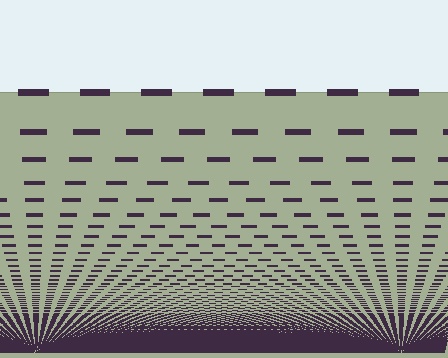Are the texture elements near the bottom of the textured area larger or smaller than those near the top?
Smaller. The gradient is inverted — elements near the bottom are smaller and denser.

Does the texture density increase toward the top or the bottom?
Density increases toward the bottom.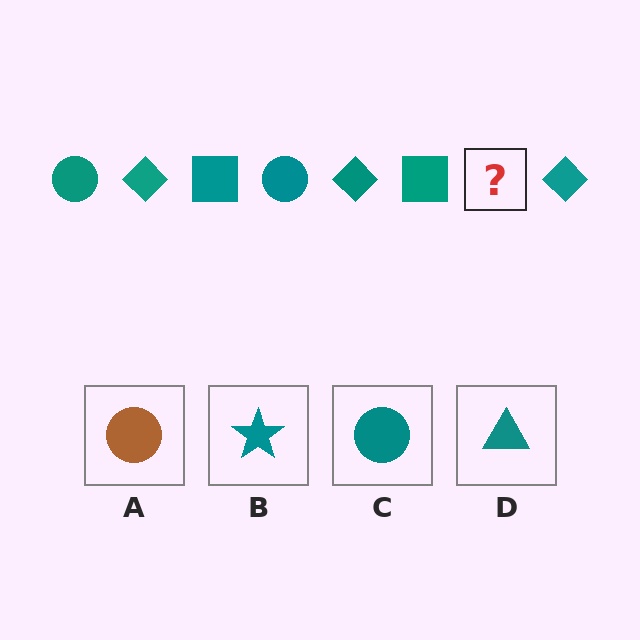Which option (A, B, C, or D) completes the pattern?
C.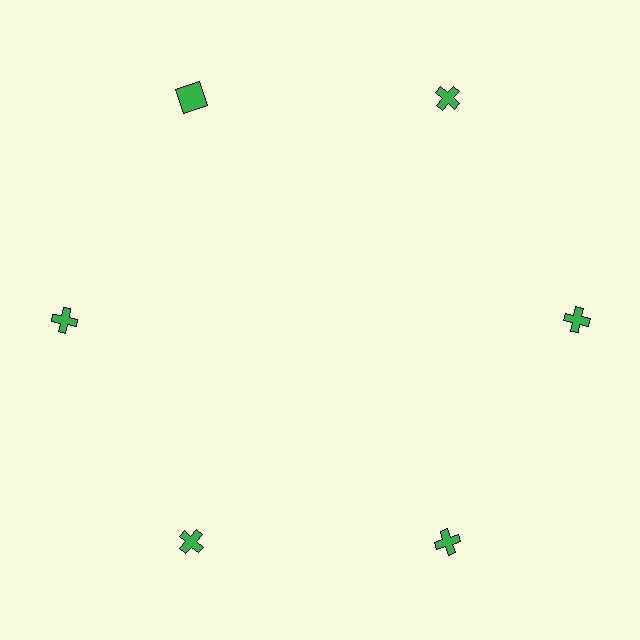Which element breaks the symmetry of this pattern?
The green square at roughly the 11 o'clock position breaks the symmetry. All other shapes are green crosses.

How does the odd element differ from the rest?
It has a different shape: square instead of cross.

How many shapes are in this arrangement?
There are 6 shapes arranged in a ring pattern.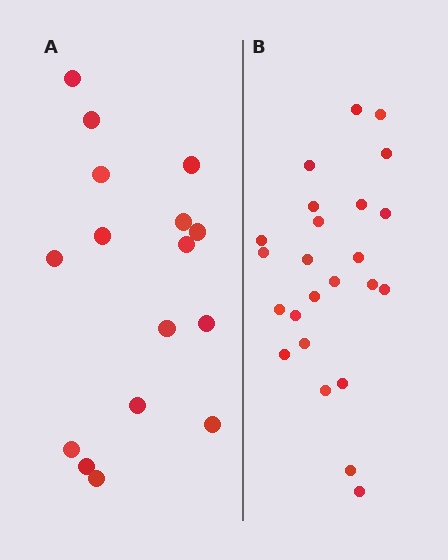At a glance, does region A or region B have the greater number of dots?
Region B (the right region) has more dots.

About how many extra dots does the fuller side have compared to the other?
Region B has roughly 8 or so more dots than region A.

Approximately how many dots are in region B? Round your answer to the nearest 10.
About 20 dots. (The exact count is 24, which rounds to 20.)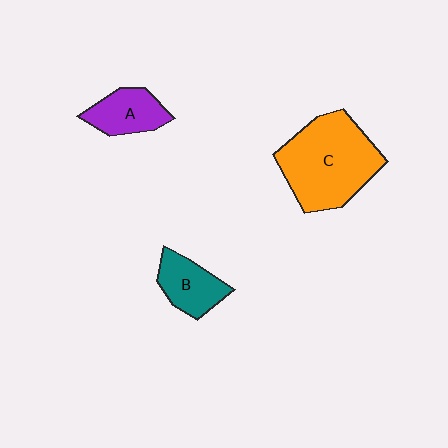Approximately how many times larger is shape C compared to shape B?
Approximately 2.4 times.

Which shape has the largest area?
Shape C (orange).